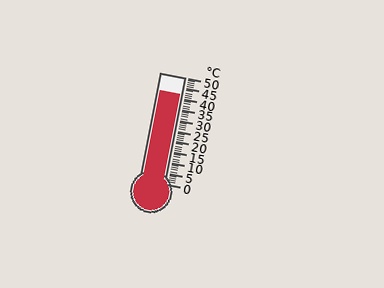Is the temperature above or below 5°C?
The temperature is above 5°C.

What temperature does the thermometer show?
The thermometer shows approximately 42°C.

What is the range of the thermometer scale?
The thermometer scale ranges from 0°C to 50°C.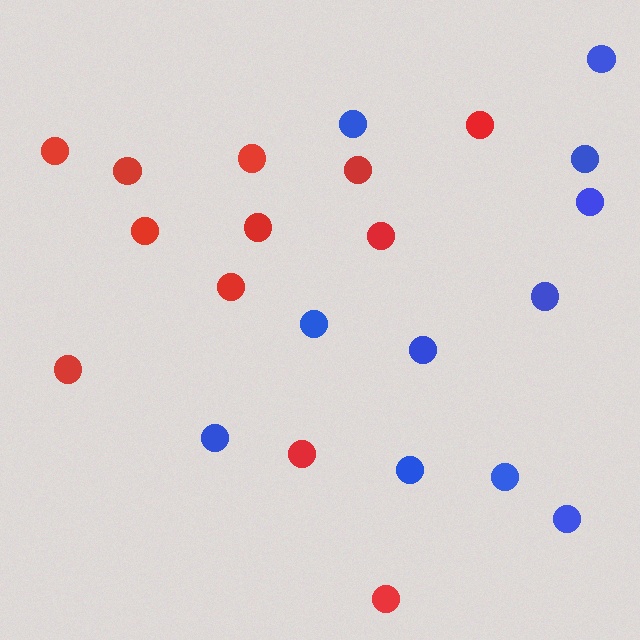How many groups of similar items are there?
There are 2 groups: one group of red circles (12) and one group of blue circles (11).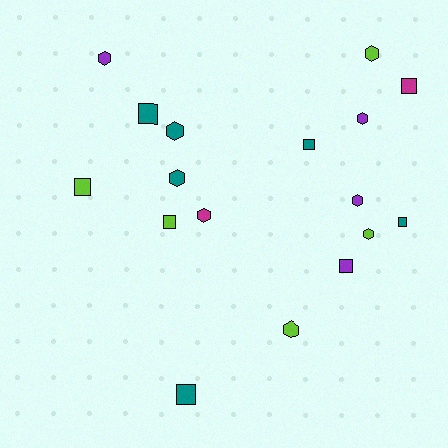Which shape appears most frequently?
Hexagon, with 9 objects.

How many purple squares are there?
There is 1 purple square.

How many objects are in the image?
There are 17 objects.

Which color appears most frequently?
Teal, with 6 objects.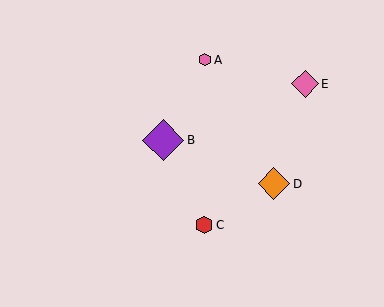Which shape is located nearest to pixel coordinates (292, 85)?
The pink diamond (labeled E) at (305, 84) is nearest to that location.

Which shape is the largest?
The purple diamond (labeled B) is the largest.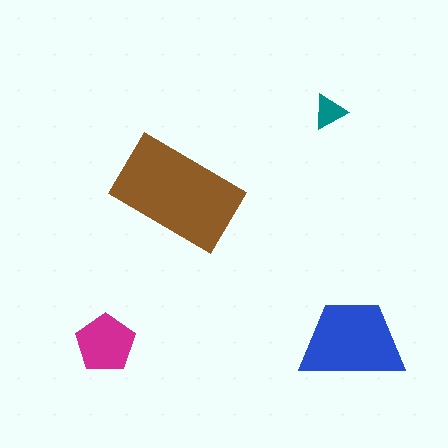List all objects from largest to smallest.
The brown rectangle, the blue trapezoid, the magenta pentagon, the teal triangle.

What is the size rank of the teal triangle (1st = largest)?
4th.